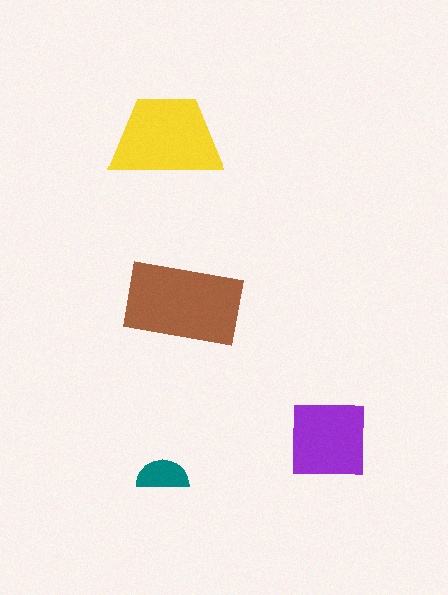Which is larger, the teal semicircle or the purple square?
The purple square.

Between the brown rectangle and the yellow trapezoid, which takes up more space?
The brown rectangle.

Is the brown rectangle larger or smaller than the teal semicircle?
Larger.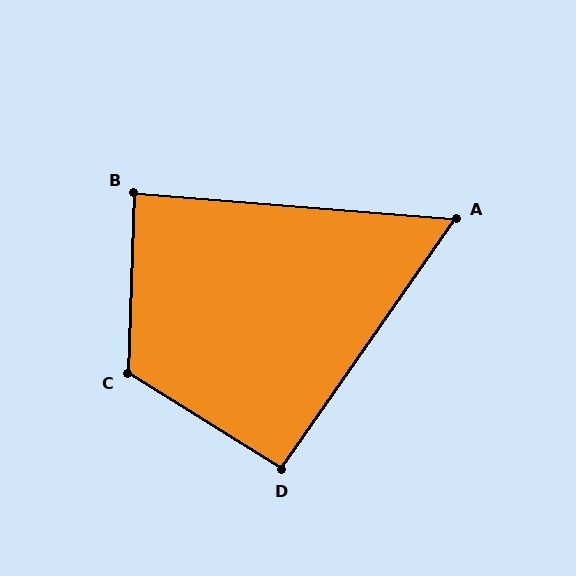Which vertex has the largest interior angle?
C, at approximately 120 degrees.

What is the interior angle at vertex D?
Approximately 93 degrees (approximately right).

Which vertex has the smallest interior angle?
A, at approximately 60 degrees.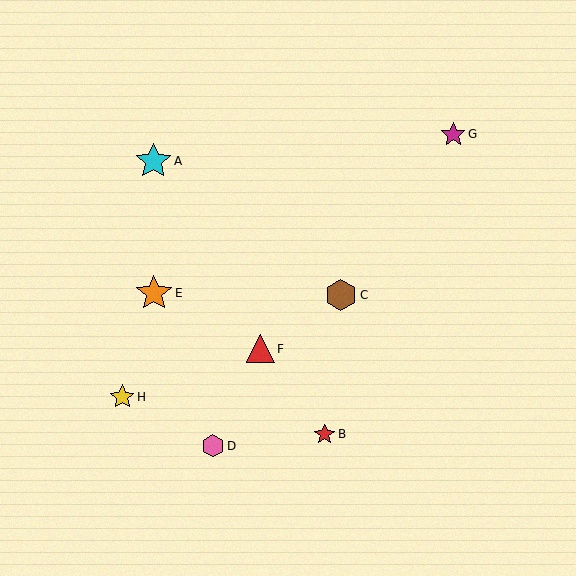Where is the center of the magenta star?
The center of the magenta star is at (453, 135).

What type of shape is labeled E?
Shape E is an orange star.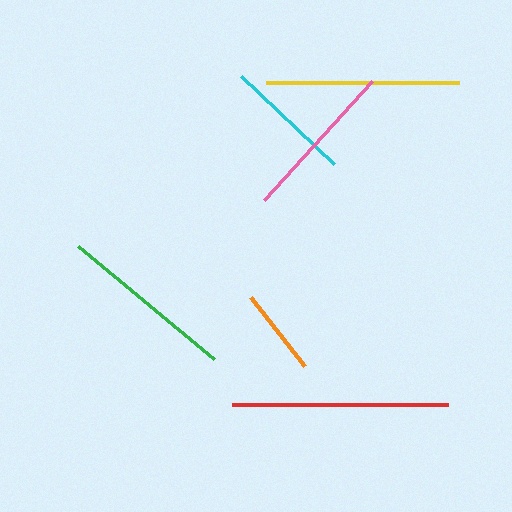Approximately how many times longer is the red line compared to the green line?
The red line is approximately 1.2 times the length of the green line.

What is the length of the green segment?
The green segment is approximately 177 pixels long.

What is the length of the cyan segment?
The cyan segment is approximately 127 pixels long.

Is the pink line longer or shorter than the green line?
The green line is longer than the pink line.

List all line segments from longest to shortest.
From longest to shortest: red, yellow, green, pink, cyan, orange.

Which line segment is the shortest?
The orange line is the shortest at approximately 88 pixels.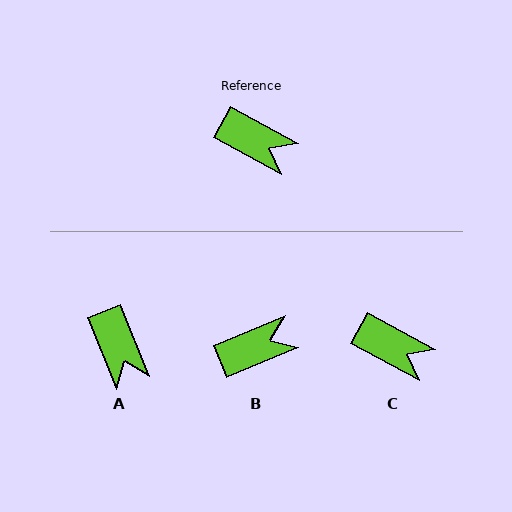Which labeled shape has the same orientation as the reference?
C.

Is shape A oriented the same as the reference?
No, it is off by about 40 degrees.